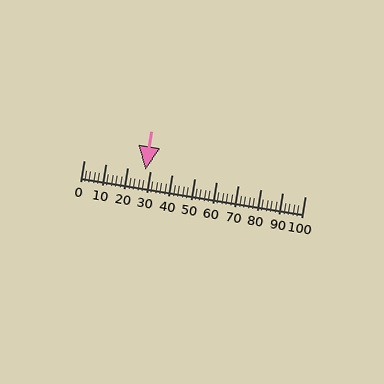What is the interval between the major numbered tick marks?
The major tick marks are spaced 10 units apart.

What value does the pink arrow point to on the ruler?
The pink arrow points to approximately 28.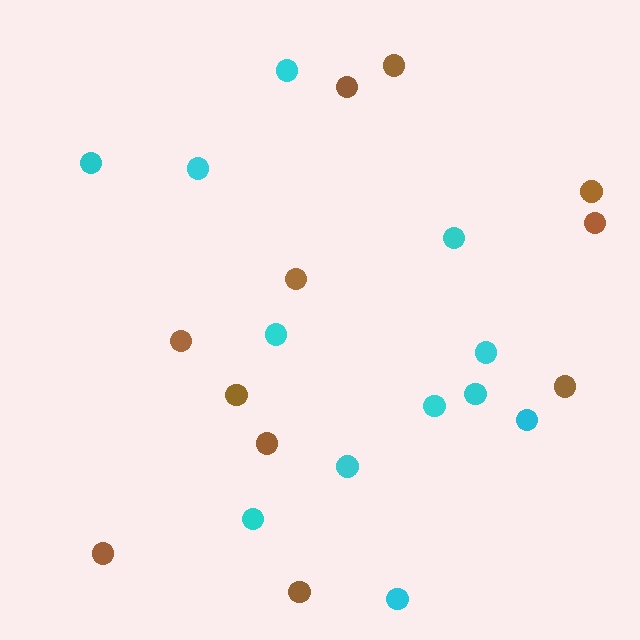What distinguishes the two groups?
There are 2 groups: one group of brown circles (11) and one group of cyan circles (12).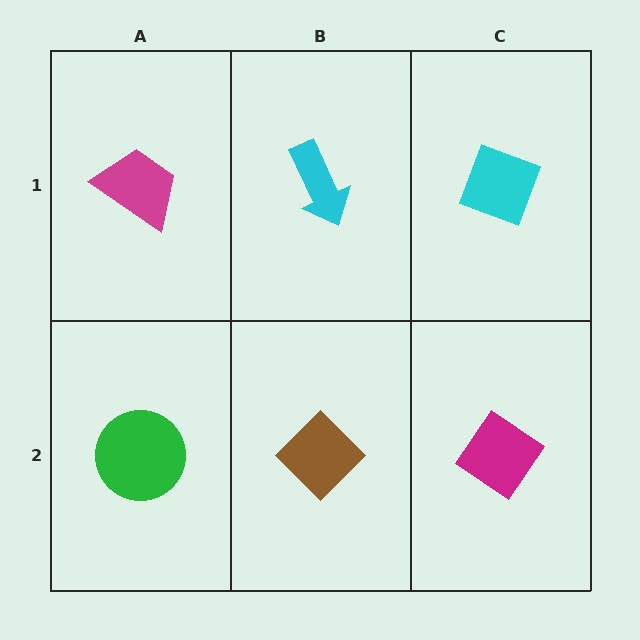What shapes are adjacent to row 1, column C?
A magenta diamond (row 2, column C), a cyan arrow (row 1, column B).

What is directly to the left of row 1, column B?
A magenta trapezoid.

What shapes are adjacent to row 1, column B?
A brown diamond (row 2, column B), a magenta trapezoid (row 1, column A), a cyan diamond (row 1, column C).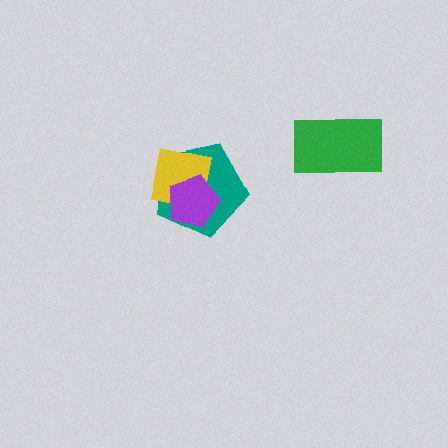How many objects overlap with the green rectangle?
0 objects overlap with the green rectangle.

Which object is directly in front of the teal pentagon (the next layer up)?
The yellow square is directly in front of the teal pentagon.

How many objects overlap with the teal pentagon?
2 objects overlap with the teal pentagon.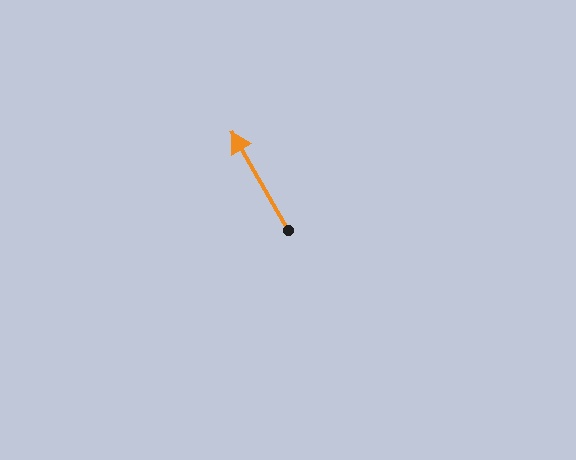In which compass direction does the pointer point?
Northwest.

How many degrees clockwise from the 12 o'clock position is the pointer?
Approximately 330 degrees.